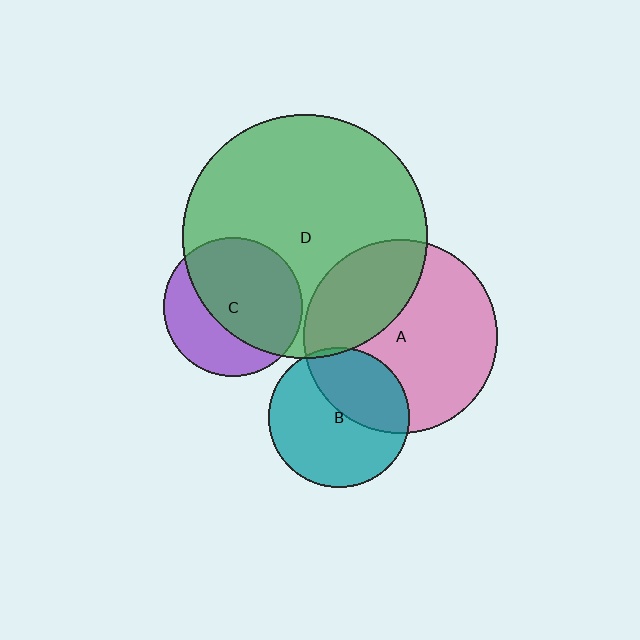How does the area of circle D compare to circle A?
Approximately 1.6 times.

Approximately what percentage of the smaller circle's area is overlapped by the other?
Approximately 5%.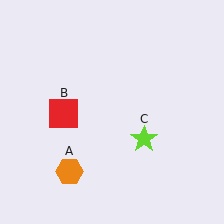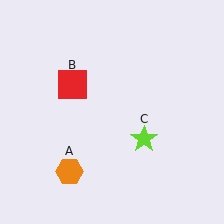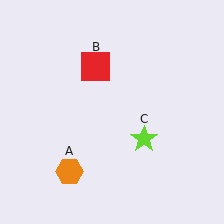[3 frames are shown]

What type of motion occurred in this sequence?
The red square (object B) rotated clockwise around the center of the scene.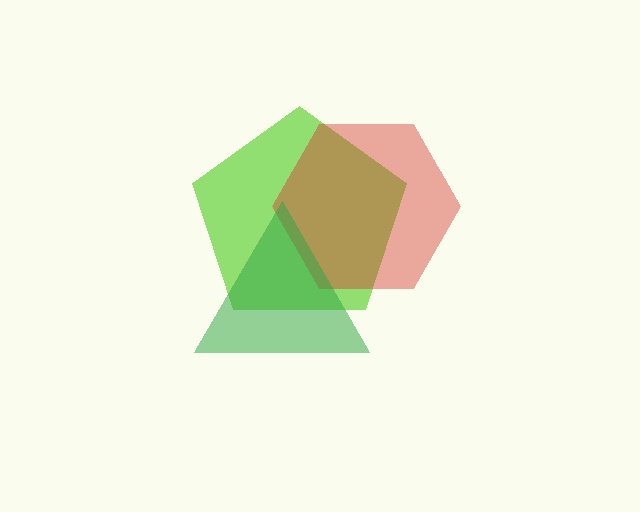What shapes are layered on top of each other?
The layered shapes are: a lime pentagon, a red hexagon, a green triangle.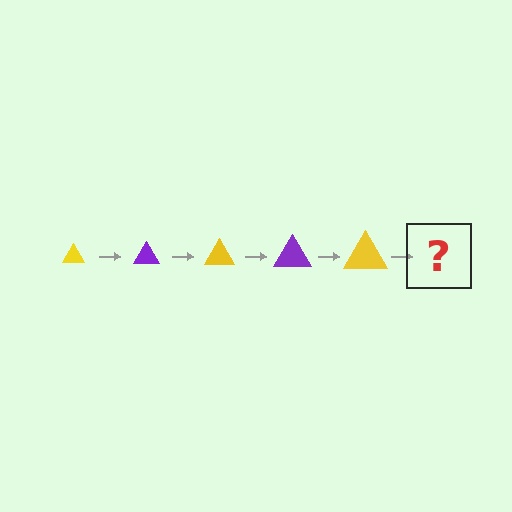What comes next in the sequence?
The next element should be a purple triangle, larger than the previous one.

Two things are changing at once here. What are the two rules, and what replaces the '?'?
The two rules are that the triangle grows larger each step and the color cycles through yellow and purple. The '?' should be a purple triangle, larger than the previous one.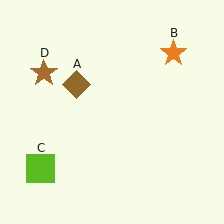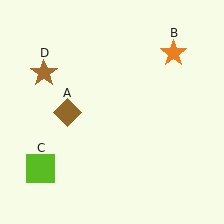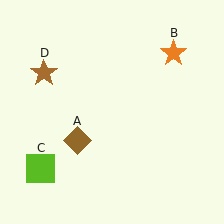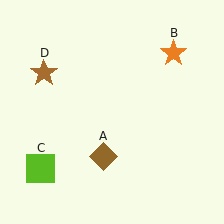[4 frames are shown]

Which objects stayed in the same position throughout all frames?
Orange star (object B) and lime square (object C) and brown star (object D) remained stationary.